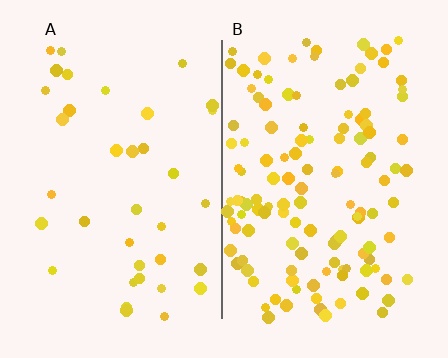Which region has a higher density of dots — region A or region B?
B (the right).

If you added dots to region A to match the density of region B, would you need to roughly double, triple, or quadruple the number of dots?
Approximately triple.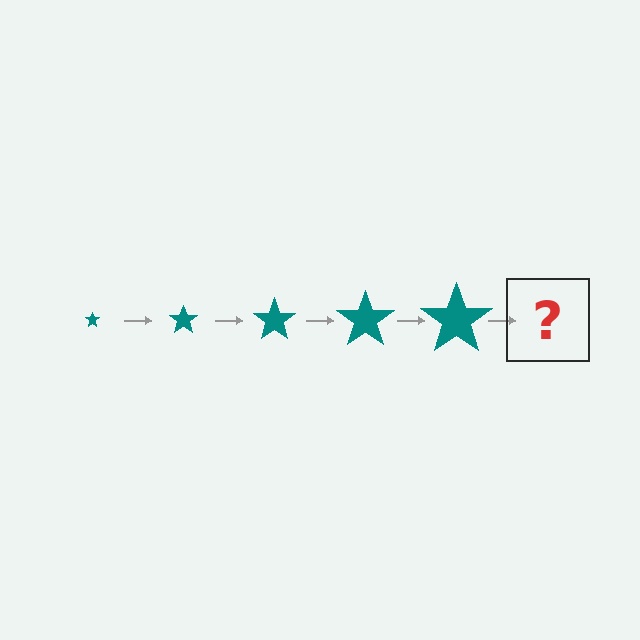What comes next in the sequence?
The next element should be a teal star, larger than the previous one.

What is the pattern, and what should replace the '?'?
The pattern is that the star gets progressively larger each step. The '?' should be a teal star, larger than the previous one.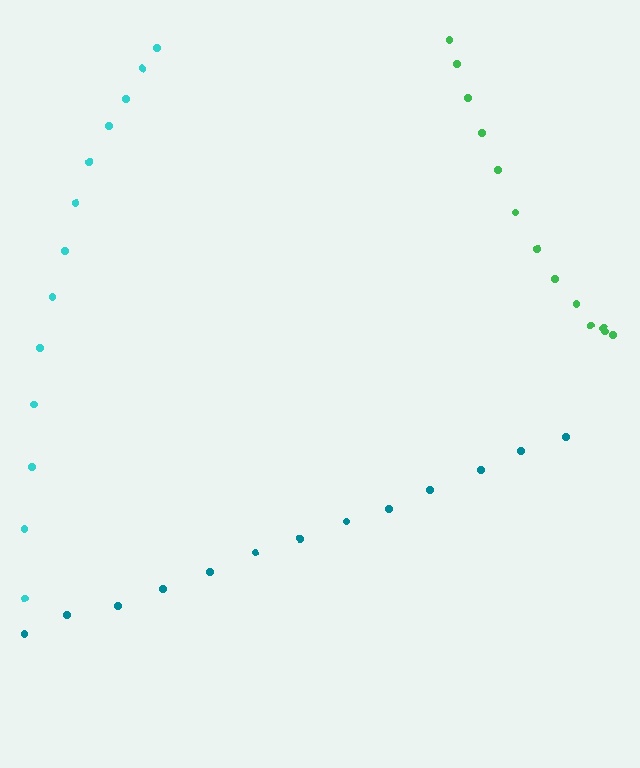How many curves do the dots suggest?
There are 3 distinct paths.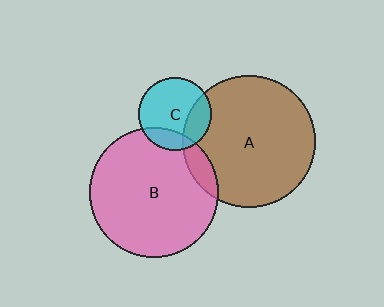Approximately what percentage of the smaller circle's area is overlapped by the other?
Approximately 25%.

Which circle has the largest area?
Circle A (brown).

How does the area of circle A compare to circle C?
Approximately 3.3 times.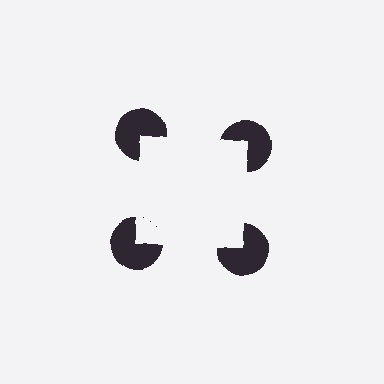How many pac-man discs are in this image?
There are 4 — one at each vertex of the illusory square.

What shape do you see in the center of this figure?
An illusory square — its edges are inferred from the aligned wedge cuts in the pac-man discs, not physically drawn.